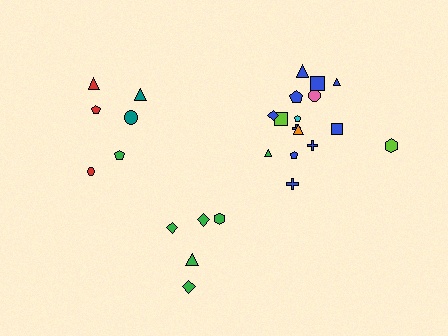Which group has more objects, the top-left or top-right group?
The top-right group.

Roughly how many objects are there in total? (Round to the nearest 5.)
Roughly 25 objects in total.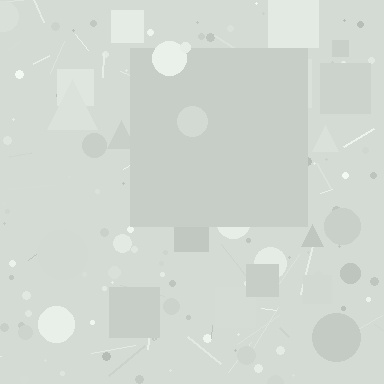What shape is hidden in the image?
A square is hidden in the image.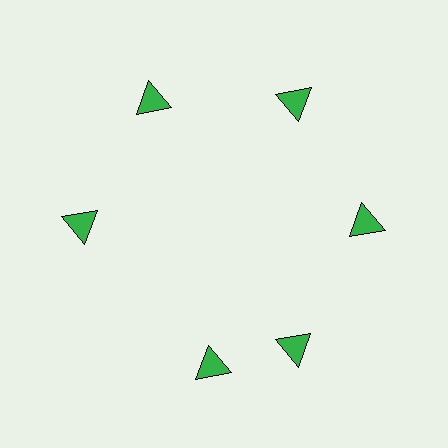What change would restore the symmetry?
The symmetry would be restored by rotating it back into even spacing with its neighbors so that all 6 triangles sit at equal angles and equal distance from the center.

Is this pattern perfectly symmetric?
No. The 6 green triangles are arranged in a ring, but one element near the 7 o'clock position is rotated out of alignment along the ring, breaking the 6-fold rotational symmetry.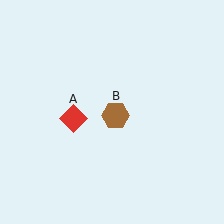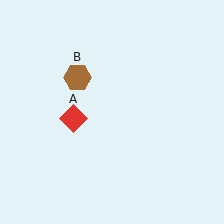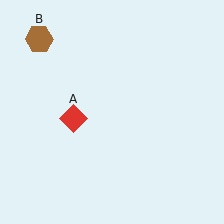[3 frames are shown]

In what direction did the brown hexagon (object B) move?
The brown hexagon (object B) moved up and to the left.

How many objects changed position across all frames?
1 object changed position: brown hexagon (object B).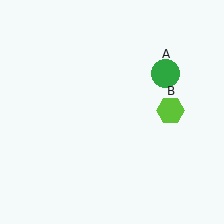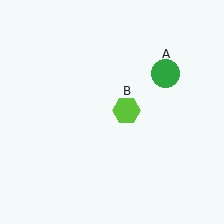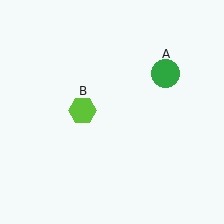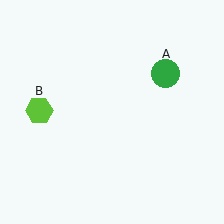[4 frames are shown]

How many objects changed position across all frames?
1 object changed position: lime hexagon (object B).